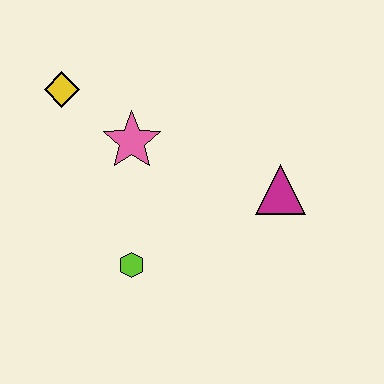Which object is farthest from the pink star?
The magenta triangle is farthest from the pink star.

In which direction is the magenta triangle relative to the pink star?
The magenta triangle is to the right of the pink star.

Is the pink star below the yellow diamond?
Yes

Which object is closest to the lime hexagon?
The pink star is closest to the lime hexagon.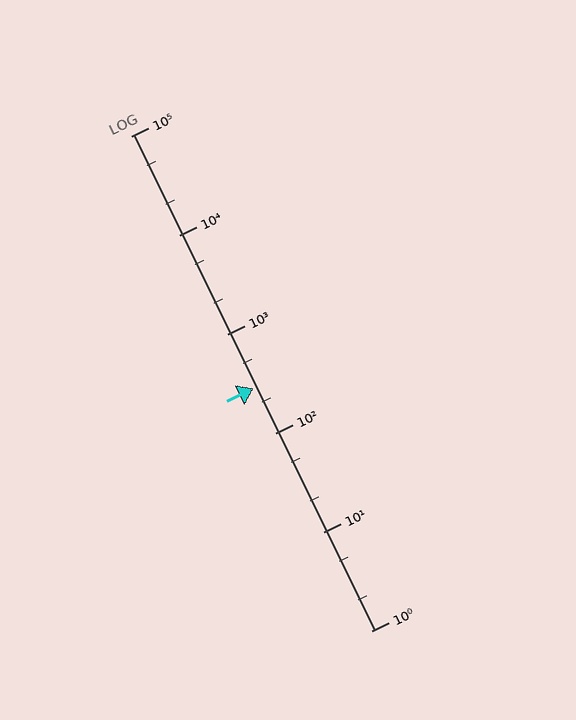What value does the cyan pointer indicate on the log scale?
The pointer indicates approximately 280.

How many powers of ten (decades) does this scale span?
The scale spans 5 decades, from 1 to 100000.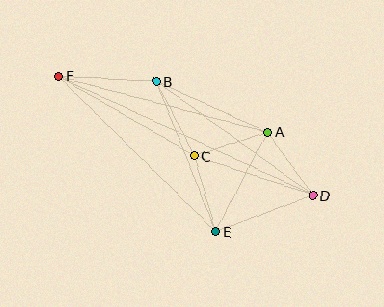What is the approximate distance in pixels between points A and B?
The distance between A and B is approximately 123 pixels.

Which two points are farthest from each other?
Points D and F are farthest from each other.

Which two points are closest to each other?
Points A and D are closest to each other.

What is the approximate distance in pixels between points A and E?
The distance between A and E is approximately 113 pixels.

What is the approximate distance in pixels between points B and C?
The distance between B and C is approximately 83 pixels.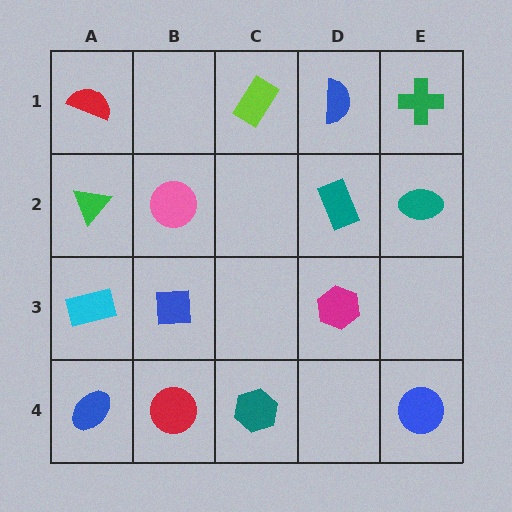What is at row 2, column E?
A teal ellipse.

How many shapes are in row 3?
3 shapes.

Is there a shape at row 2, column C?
No, that cell is empty.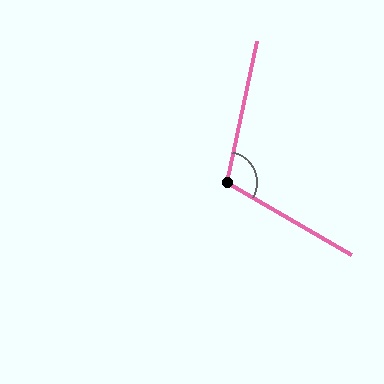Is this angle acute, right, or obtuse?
It is obtuse.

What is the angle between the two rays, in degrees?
Approximately 108 degrees.